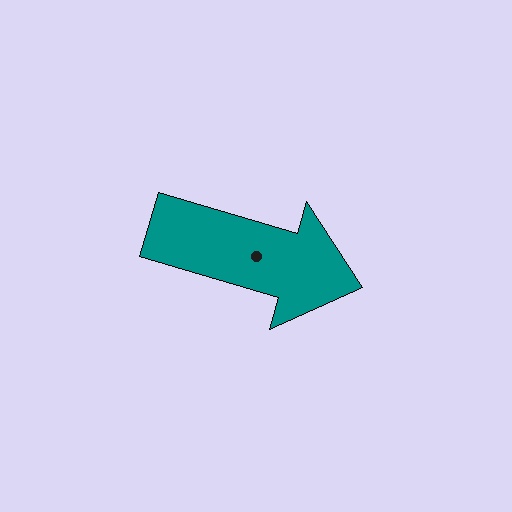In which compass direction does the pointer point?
East.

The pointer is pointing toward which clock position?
Roughly 4 o'clock.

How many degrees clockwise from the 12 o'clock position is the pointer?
Approximately 106 degrees.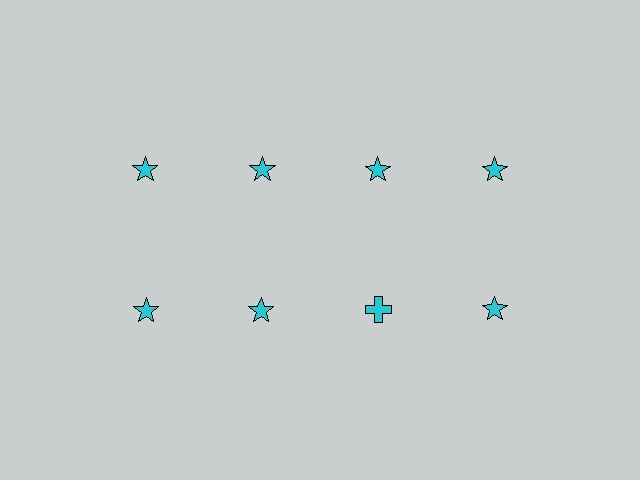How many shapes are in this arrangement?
There are 8 shapes arranged in a grid pattern.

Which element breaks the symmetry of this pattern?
The cyan cross in the second row, center column breaks the symmetry. All other shapes are cyan stars.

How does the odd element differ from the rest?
It has a different shape: cross instead of star.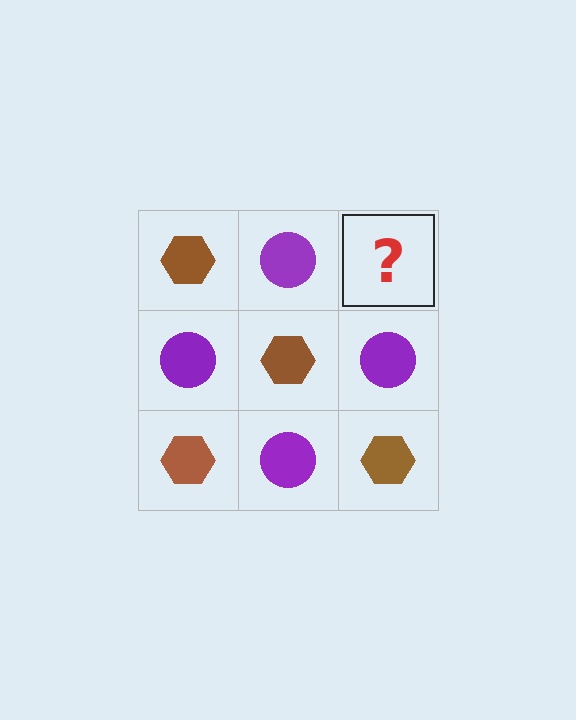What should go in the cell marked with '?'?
The missing cell should contain a brown hexagon.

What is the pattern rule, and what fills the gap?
The rule is that it alternates brown hexagon and purple circle in a checkerboard pattern. The gap should be filled with a brown hexagon.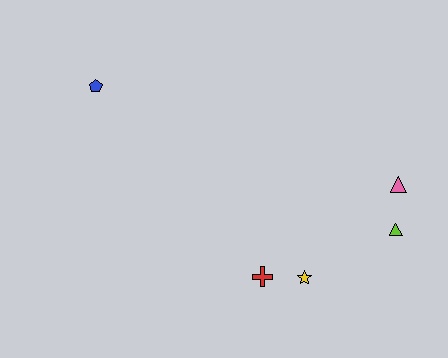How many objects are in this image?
There are 5 objects.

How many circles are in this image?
There are no circles.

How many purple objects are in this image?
There are no purple objects.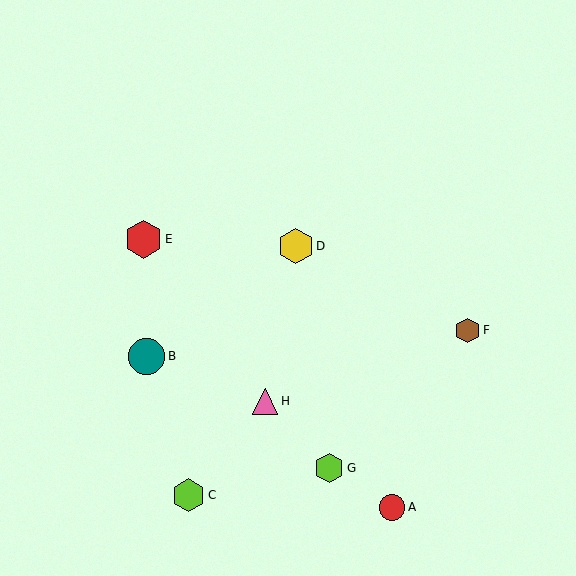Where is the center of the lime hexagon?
The center of the lime hexagon is at (329, 468).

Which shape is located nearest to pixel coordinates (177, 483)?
The lime hexagon (labeled C) at (188, 495) is nearest to that location.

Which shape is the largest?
The red hexagon (labeled E) is the largest.